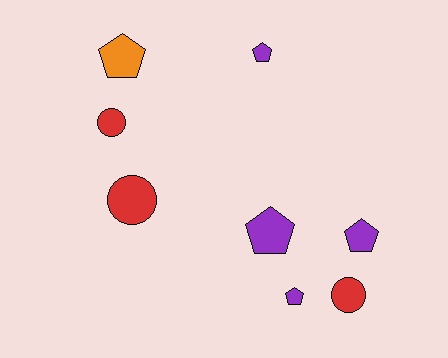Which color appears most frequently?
Purple, with 4 objects.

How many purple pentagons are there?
There are 4 purple pentagons.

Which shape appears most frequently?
Pentagon, with 5 objects.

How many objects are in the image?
There are 8 objects.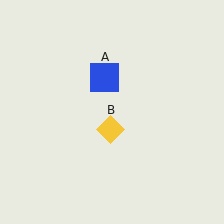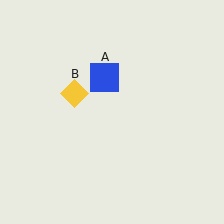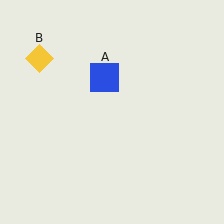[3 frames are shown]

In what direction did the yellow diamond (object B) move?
The yellow diamond (object B) moved up and to the left.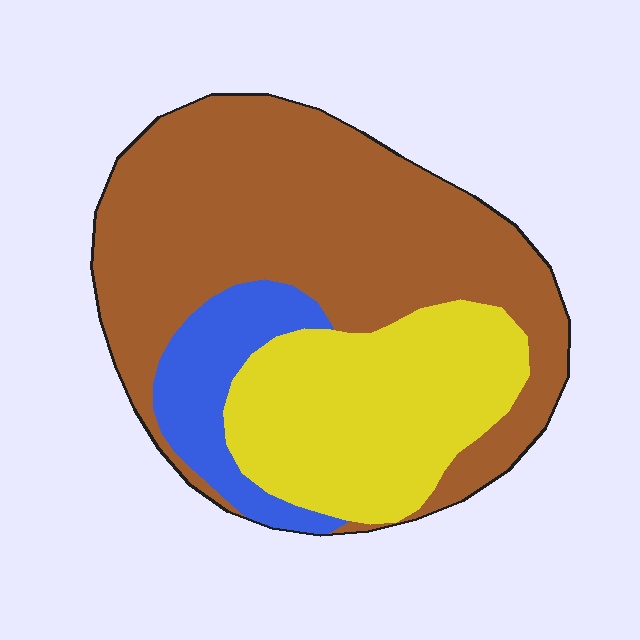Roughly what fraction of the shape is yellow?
Yellow covers roughly 30% of the shape.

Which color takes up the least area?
Blue, at roughly 10%.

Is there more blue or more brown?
Brown.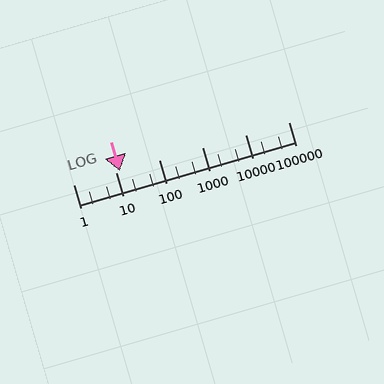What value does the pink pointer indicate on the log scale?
The pointer indicates approximately 12.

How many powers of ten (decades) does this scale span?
The scale spans 5 decades, from 1 to 100000.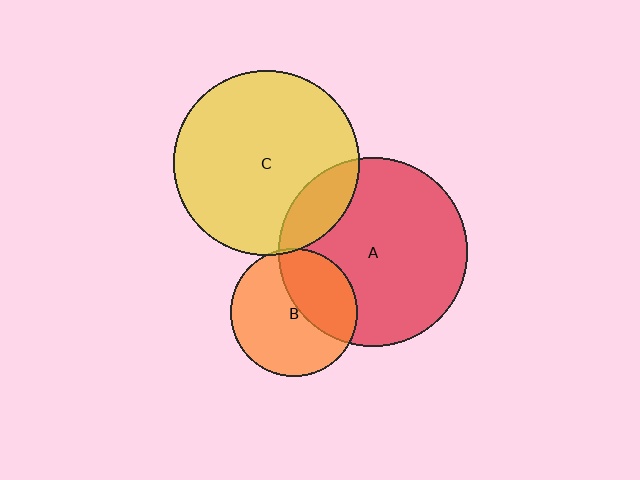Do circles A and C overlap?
Yes.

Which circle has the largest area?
Circle A (red).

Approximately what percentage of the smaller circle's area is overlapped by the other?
Approximately 15%.